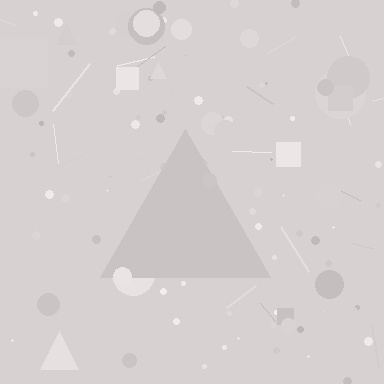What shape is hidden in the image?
A triangle is hidden in the image.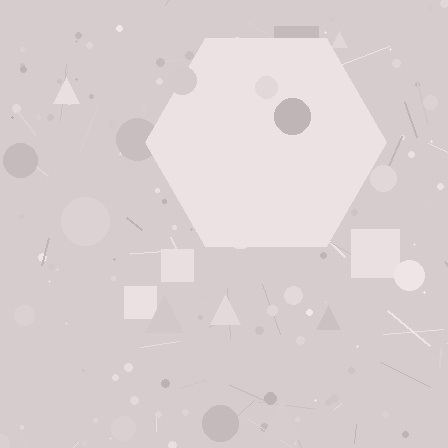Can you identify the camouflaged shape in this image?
The camouflaged shape is a hexagon.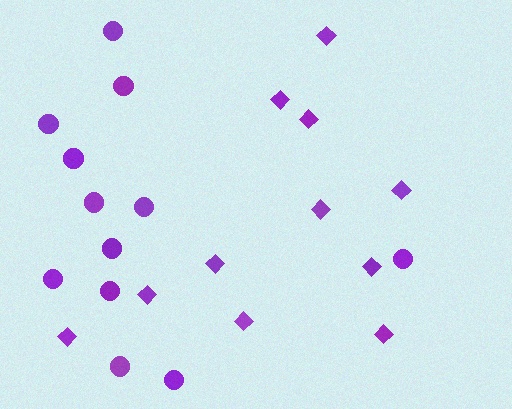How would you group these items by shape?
There are 2 groups: one group of diamonds (11) and one group of circles (12).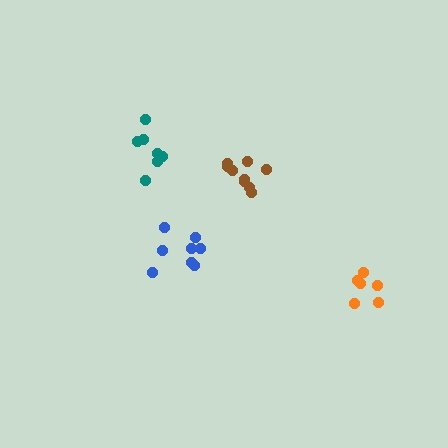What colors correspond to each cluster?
The clusters are colored: brown, teal, orange, blue.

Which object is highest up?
The teal cluster is topmost.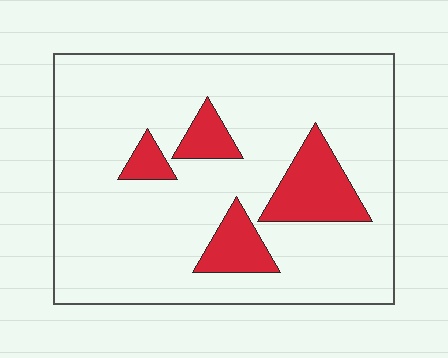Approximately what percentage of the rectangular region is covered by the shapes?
Approximately 15%.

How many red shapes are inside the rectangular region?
4.